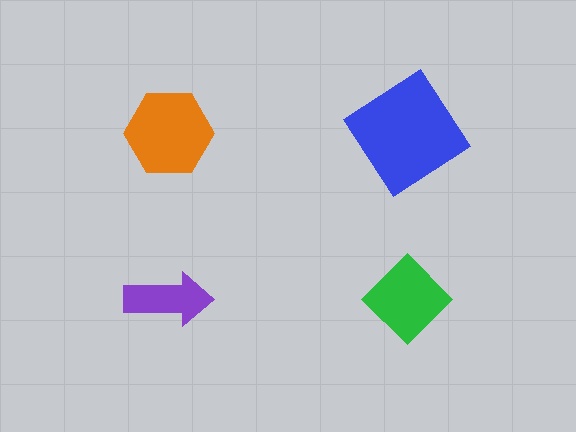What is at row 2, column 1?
A purple arrow.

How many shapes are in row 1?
2 shapes.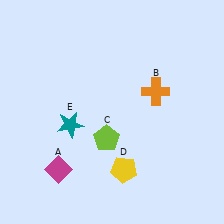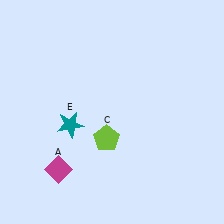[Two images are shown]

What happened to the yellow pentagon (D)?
The yellow pentagon (D) was removed in Image 2. It was in the bottom-right area of Image 1.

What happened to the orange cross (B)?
The orange cross (B) was removed in Image 2. It was in the top-right area of Image 1.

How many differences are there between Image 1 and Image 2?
There are 2 differences between the two images.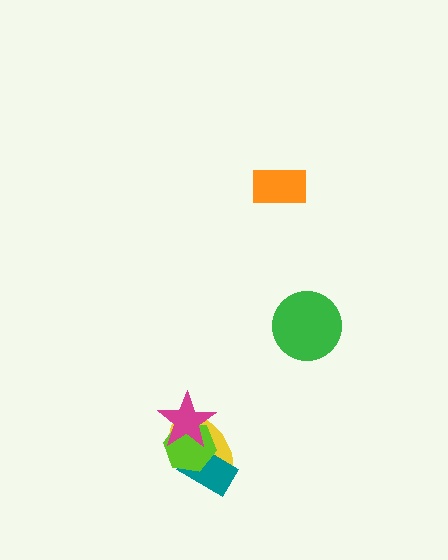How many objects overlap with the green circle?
0 objects overlap with the green circle.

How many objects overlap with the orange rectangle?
0 objects overlap with the orange rectangle.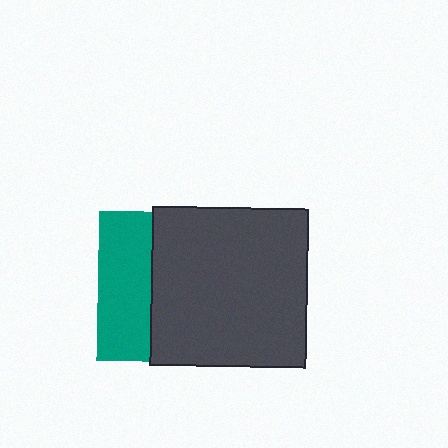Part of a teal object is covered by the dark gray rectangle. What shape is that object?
It is a square.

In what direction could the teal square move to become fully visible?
The teal square could move left. That would shift it out from behind the dark gray rectangle entirely.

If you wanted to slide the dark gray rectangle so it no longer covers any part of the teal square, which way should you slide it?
Slide it right — that is the most direct way to separate the two shapes.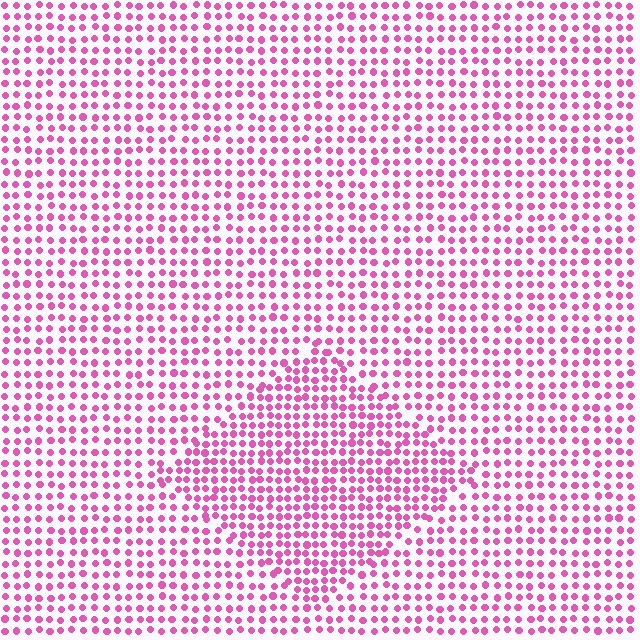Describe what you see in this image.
The image contains small pink elements arranged at two different densities. A diamond-shaped region is visible where the elements are more densely packed than the surrounding area.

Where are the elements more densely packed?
The elements are more densely packed inside the diamond boundary.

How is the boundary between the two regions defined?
The boundary is defined by a change in element density (approximately 1.5x ratio). All elements are the same color, size, and shape.